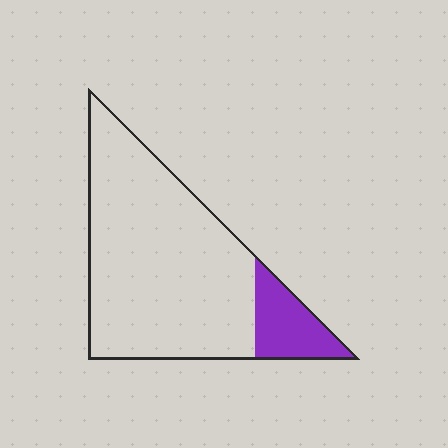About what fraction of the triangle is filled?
About one sixth (1/6).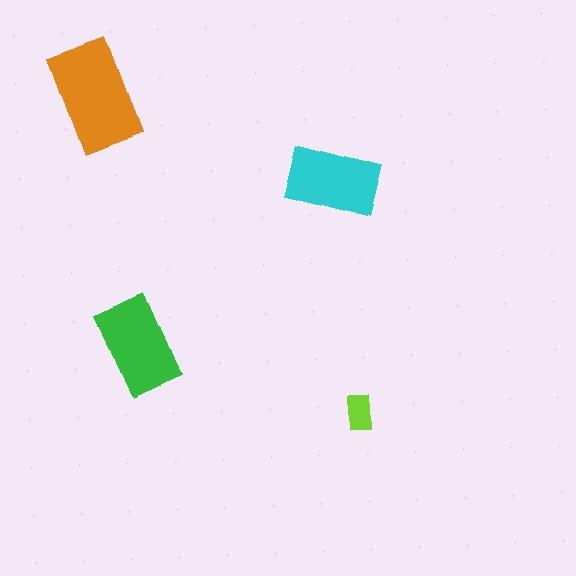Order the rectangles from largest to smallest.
the orange one, the green one, the cyan one, the lime one.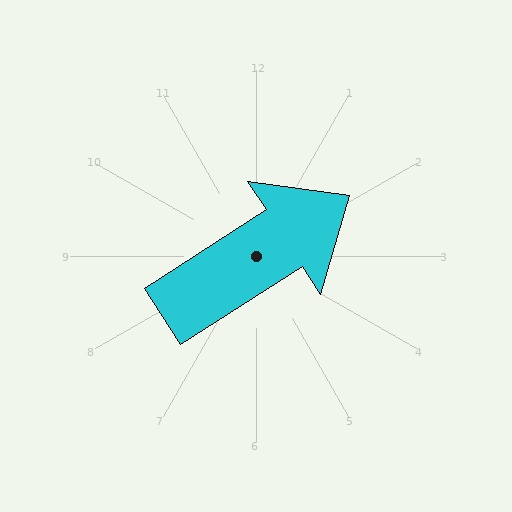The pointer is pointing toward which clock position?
Roughly 2 o'clock.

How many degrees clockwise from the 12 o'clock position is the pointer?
Approximately 57 degrees.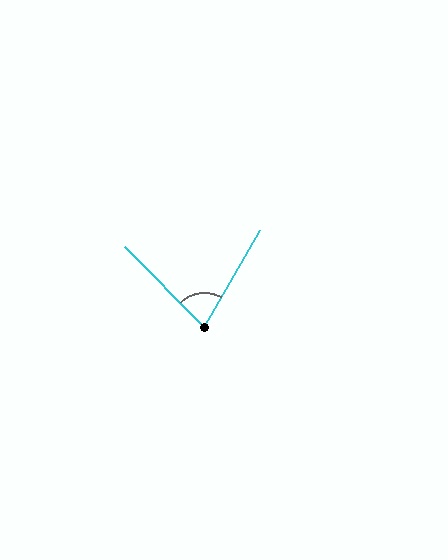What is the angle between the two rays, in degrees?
Approximately 74 degrees.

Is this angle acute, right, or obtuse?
It is acute.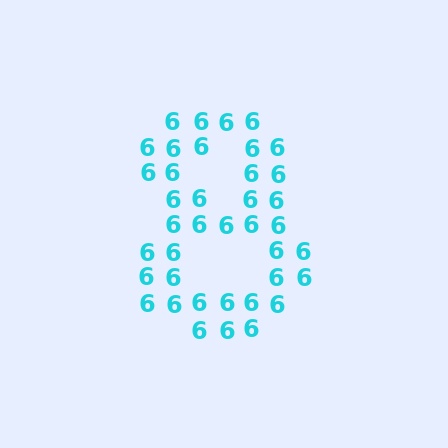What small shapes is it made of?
It is made of small digit 6's.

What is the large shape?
The large shape is the digit 8.